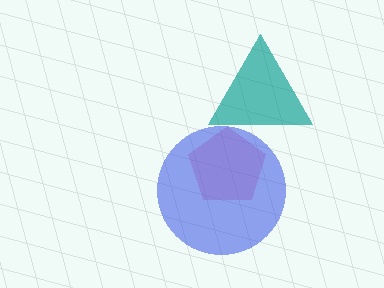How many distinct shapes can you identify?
There are 3 distinct shapes: a pink pentagon, a teal triangle, a blue circle.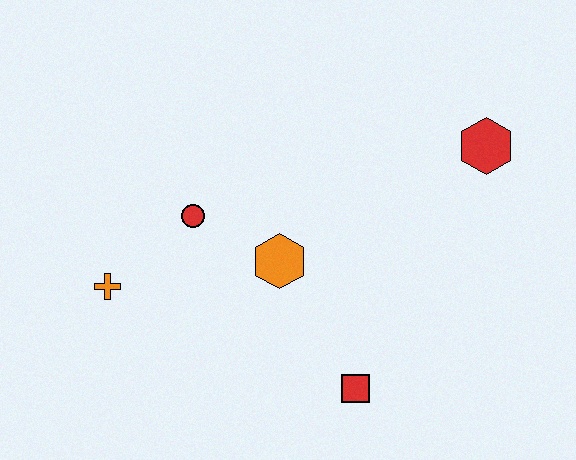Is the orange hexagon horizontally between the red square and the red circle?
Yes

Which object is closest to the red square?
The orange hexagon is closest to the red square.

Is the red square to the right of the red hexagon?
No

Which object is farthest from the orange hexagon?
The red hexagon is farthest from the orange hexagon.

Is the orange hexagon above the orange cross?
Yes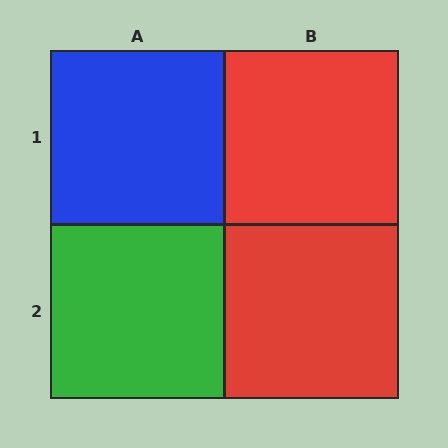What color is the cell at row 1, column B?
Red.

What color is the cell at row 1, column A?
Blue.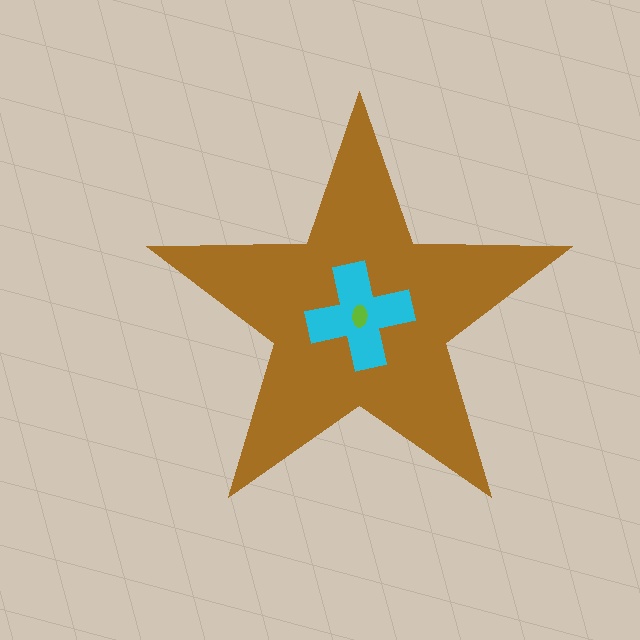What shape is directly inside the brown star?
The cyan cross.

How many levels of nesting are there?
3.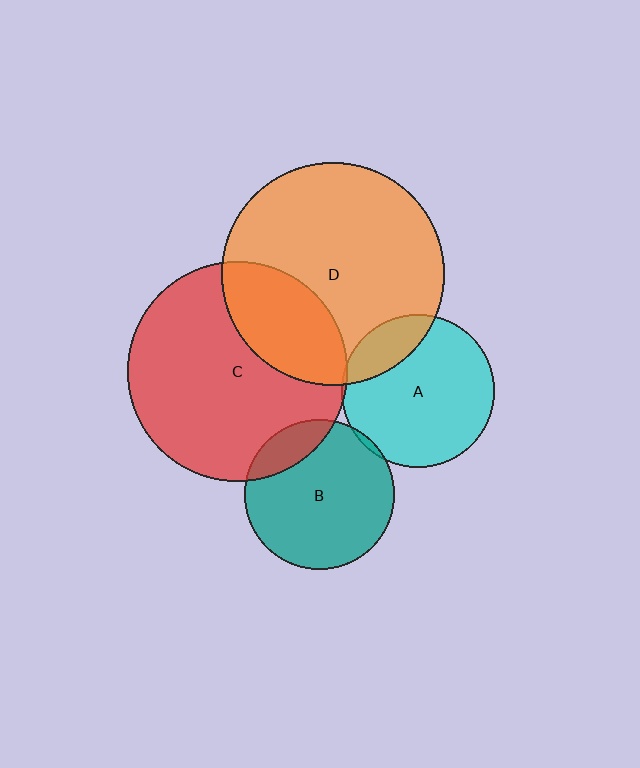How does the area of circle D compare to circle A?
Approximately 2.1 times.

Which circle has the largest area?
Circle D (orange).